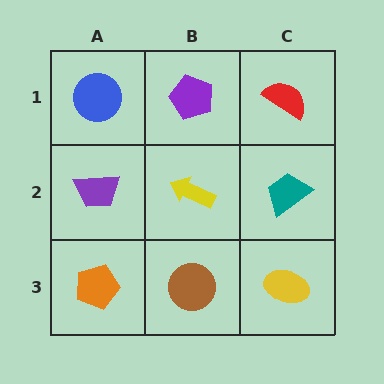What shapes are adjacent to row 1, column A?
A purple trapezoid (row 2, column A), a purple pentagon (row 1, column B).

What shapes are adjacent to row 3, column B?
A yellow arrow (row 2, column B), an orange pentagon (row 3, column A), a yellow ellipse (row 3, column C).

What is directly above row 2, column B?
A purple pentagon.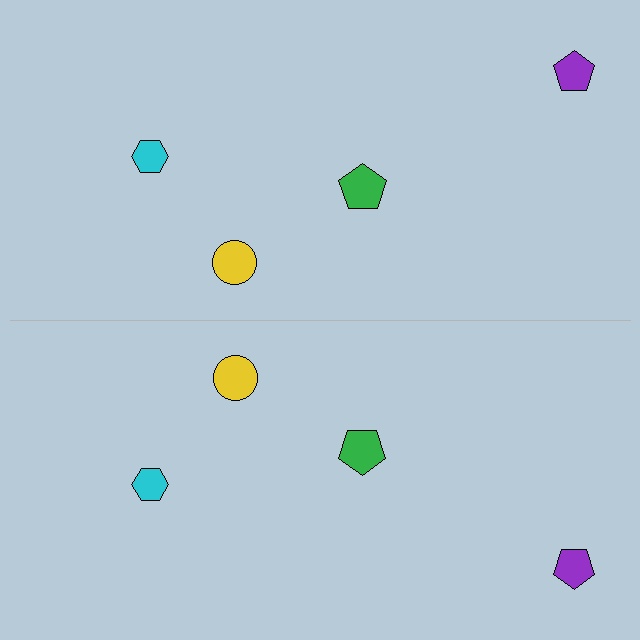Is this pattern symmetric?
Yes, this pattern has bilateral (reflection) symmetry.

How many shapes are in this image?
There are 8 shapes in this image.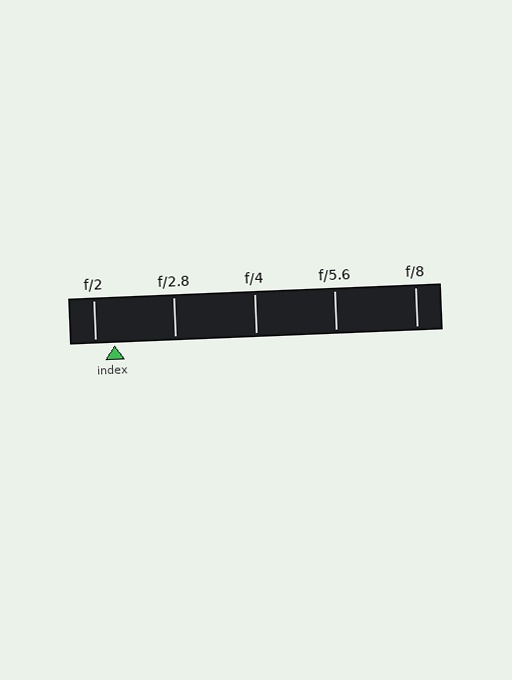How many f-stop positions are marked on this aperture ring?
There are 5 f-stop positions marked.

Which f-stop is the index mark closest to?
The index mark is closest to f/2.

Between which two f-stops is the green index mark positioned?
The index mark is between f/2 and f/2.8.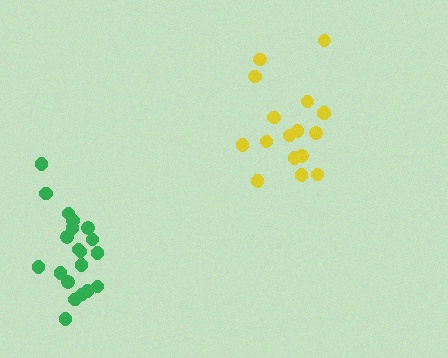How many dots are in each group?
Group 1: 17 dots, Group 2: 20 dots (37 total).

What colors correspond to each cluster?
The clusters are colored: yellow, green.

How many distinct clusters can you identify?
There are 2 distinct clusters.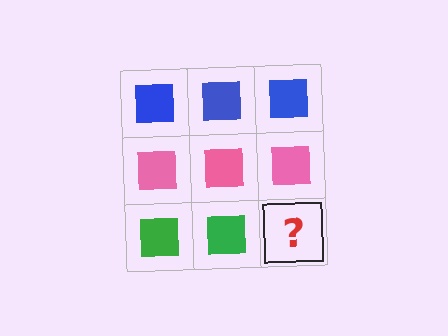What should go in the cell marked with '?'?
The missing cell should contain a green square.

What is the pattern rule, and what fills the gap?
The rule is that each row has a consistent color. The gap should be filled with a green square.